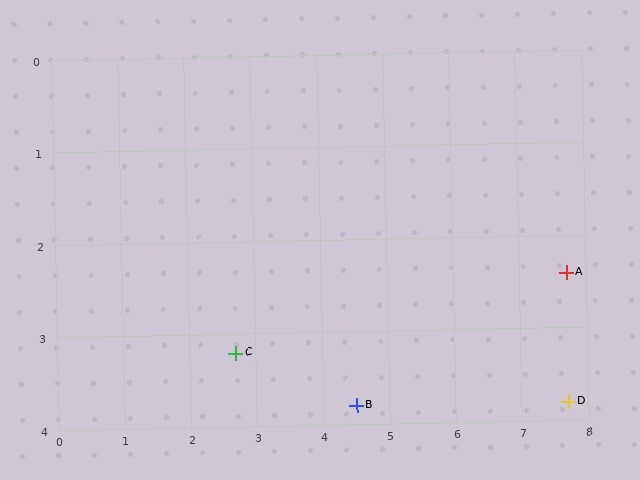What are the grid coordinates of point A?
Point A is at approximately (7.7, 2.4).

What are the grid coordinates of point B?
Point B is at approximately (4.5, 3.8).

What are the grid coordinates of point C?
Point C is at approximately (2.7, 3.2).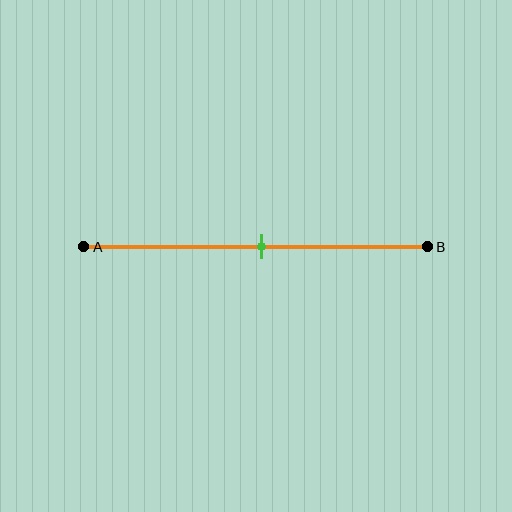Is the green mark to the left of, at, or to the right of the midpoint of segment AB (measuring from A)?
The green mark is approximately at the midpoint of segment AB.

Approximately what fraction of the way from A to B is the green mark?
The green mark is approximately 50% of the way from A to B.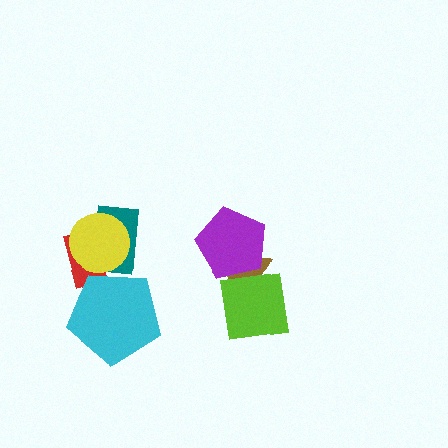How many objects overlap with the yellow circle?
2 objects overlap with the yellow circle.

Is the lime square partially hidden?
No, no other shape covers it.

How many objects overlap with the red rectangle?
3 objects overlap with the red rectangle.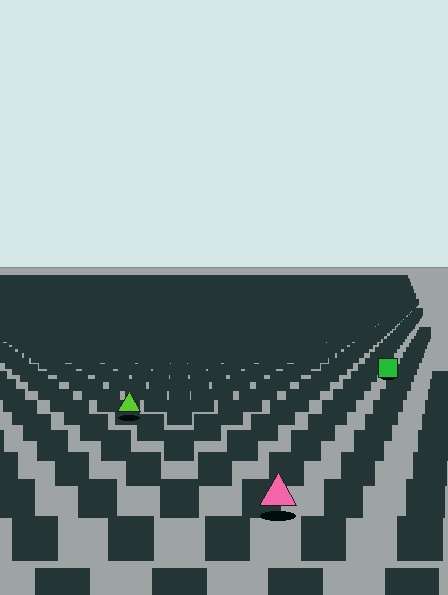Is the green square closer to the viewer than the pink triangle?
No. The pink triangle is closer — you can tell from the texture gradient: the ground texture is coarser near it.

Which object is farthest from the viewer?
The green square is farthest from the viewer. It appears smaller and the ground texture around it is denser.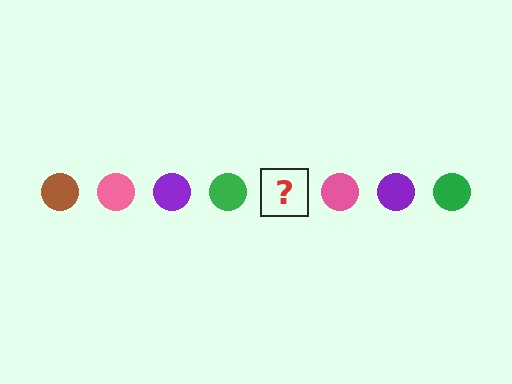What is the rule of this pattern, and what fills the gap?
The rule is that the pattern cycles through brown, pink, purple, green circles. The gap should be filled with a brown circle.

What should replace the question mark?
The question mark should be replaced with a brown circle.